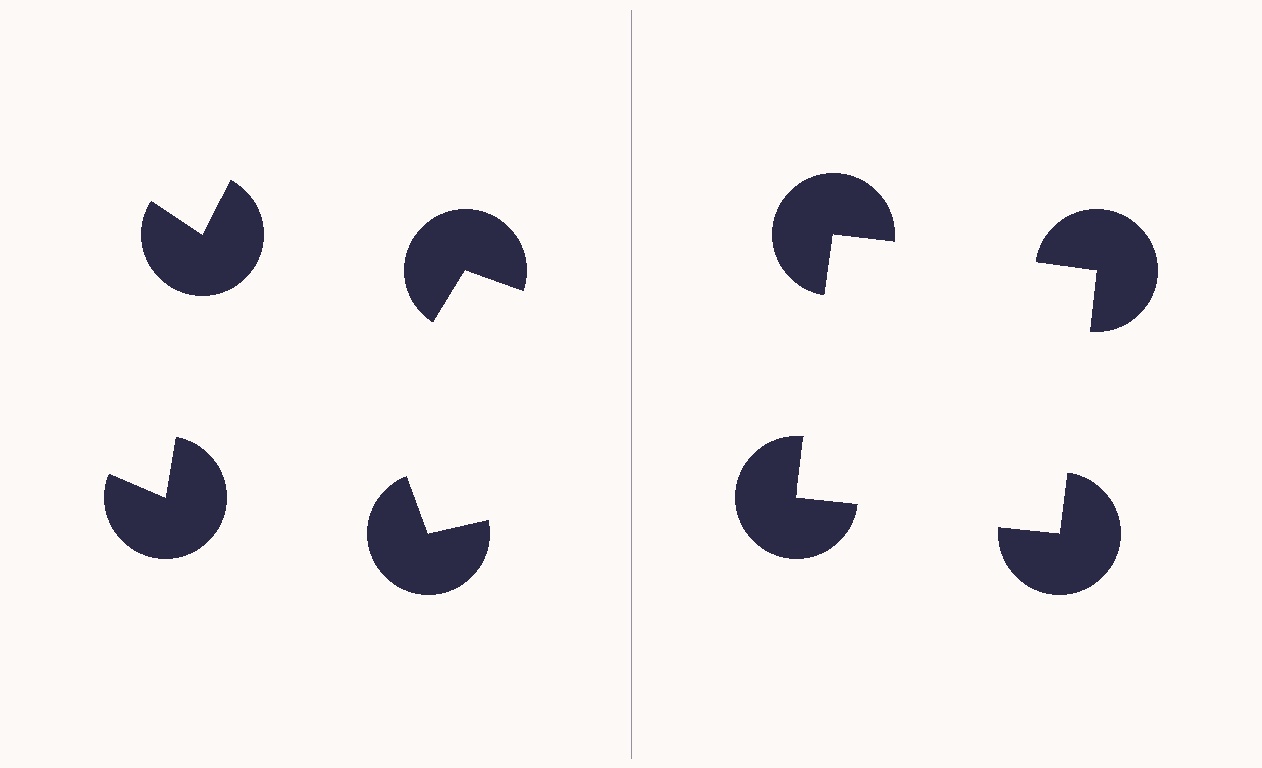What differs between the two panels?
The pac-man discs are positioned identically on both sides; only the wedge orientations differ. On the right they align to a square; on the left they are misaligned.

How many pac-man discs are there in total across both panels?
8 — 4 on each side.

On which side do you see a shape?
An illusory square appears on the right side. On the left side the wedge cuts are rotated, so no coherent shape forms.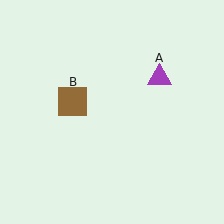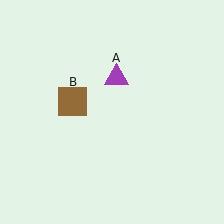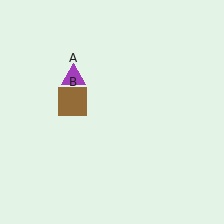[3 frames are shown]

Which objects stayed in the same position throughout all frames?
Brown square (object B) remained stationary.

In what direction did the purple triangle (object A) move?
The purple triangle (object A) moved left.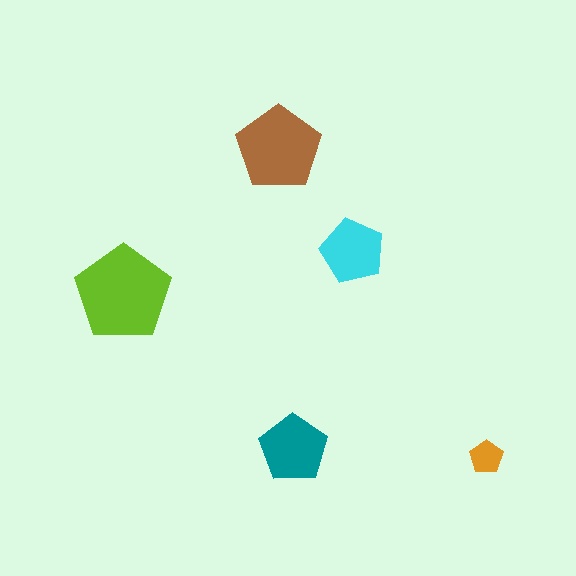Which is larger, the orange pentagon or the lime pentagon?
The lime one.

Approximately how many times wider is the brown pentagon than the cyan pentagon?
About 1.5 times wider.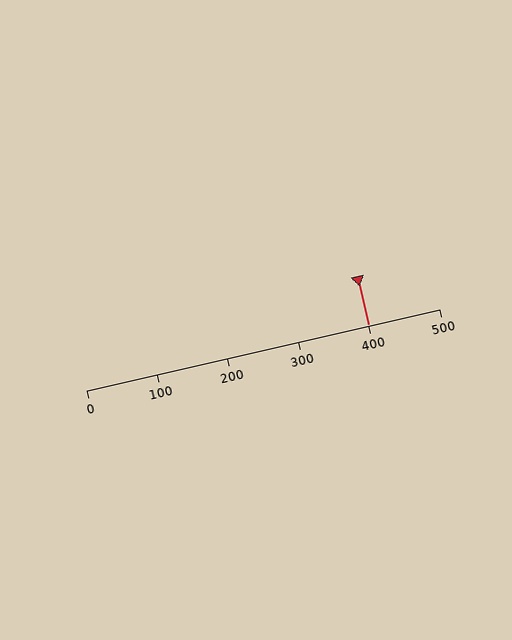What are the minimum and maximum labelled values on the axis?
The axis runs from 0 to 500.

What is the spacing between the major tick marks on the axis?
The major ticks are spaced 100 apart.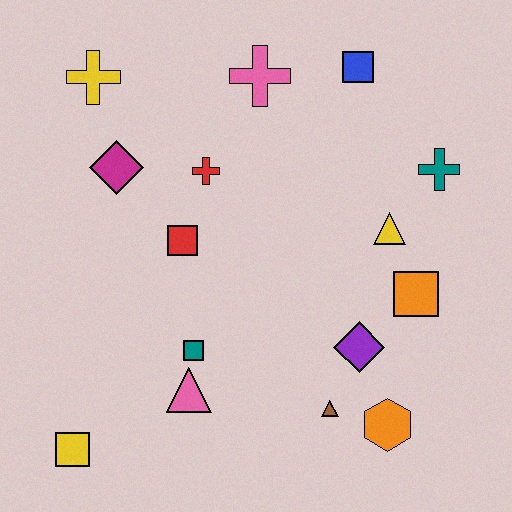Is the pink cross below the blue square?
Yes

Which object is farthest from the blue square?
The yellow square is farthest from the blue square.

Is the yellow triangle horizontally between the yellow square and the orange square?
Yes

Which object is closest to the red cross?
The red square is closest to the red cross.